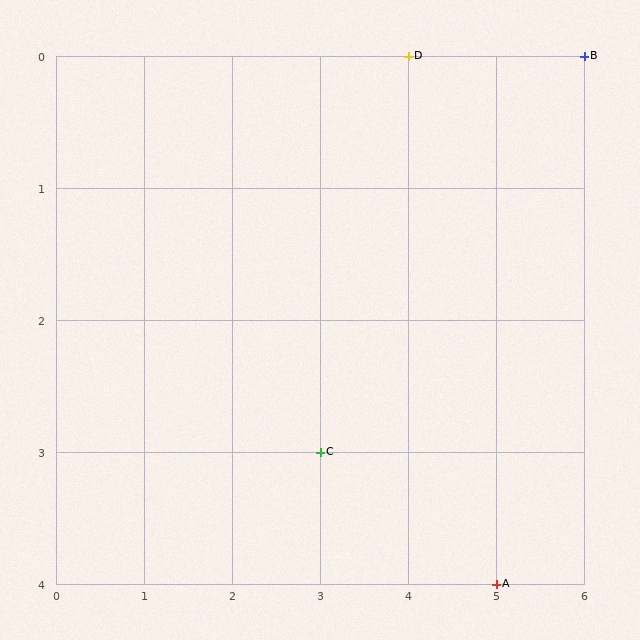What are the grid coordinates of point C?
Point C is at grid coordinates (3, 3).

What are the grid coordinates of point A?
Point A is at grid coordinates (5, 4).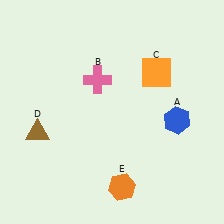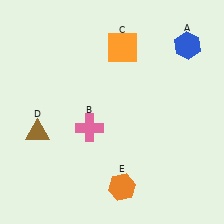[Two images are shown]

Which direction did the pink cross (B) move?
The pink cross (B) moved down.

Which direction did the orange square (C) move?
The orange square (C) moved left.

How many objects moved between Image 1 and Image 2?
3 objects moved between the two images.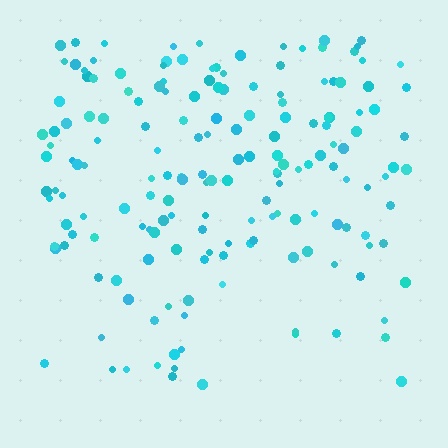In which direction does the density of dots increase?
From bottom to top, with the top side densest.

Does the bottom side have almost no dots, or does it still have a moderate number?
Still a moderate number, just noticeably fewer than the top.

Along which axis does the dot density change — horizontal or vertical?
Vertical.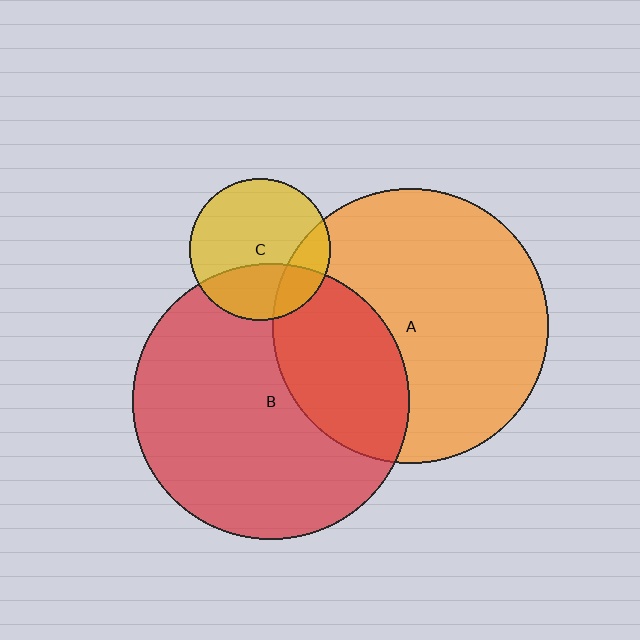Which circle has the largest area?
Circle B (red).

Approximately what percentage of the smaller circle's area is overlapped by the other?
Approximately 35%.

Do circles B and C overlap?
Yes.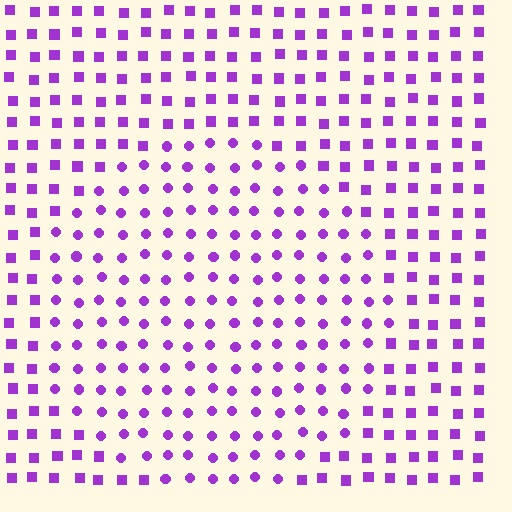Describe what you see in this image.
The image is filled with small purple elements arranged in a uniform grid. A circle-shaped region contains circles, while the surrounding area contains squares. The boundary is defined purely by the change in element shape.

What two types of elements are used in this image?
The image uses circles inside the circle region and squares outside it.